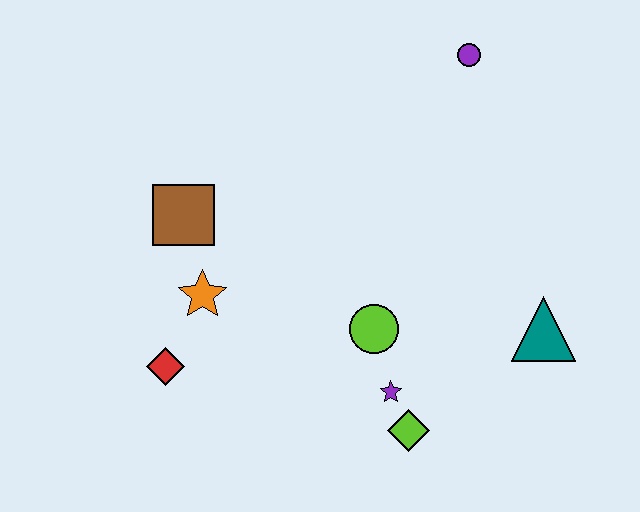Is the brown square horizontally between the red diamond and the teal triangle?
Yes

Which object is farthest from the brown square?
The teal triangle is farthest from the brown square.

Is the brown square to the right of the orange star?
No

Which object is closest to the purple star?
The lime diamond is closest to the purple star.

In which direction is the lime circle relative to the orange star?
The lime circle is to the right of the orange star.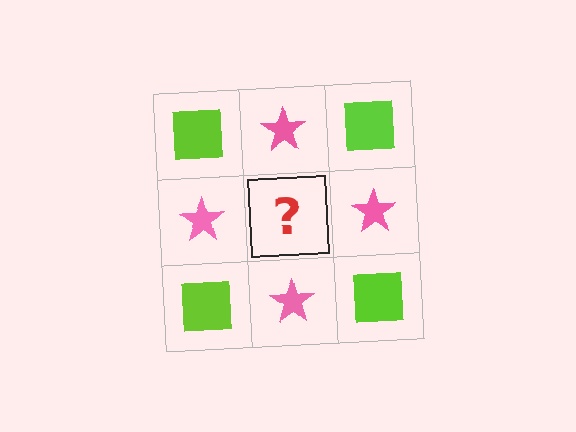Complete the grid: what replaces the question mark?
The question mark should be replaced with a lime square.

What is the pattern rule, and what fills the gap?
The rule is that it alternates lime square and pink star in a checkerboard pattern. The gap should be filled with a lime square.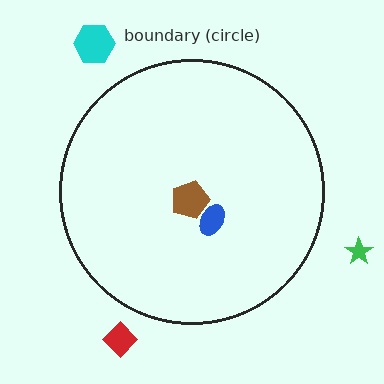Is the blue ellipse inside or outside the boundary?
Inside.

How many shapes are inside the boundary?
2 inside, 3 outside.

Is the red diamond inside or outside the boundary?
Outside.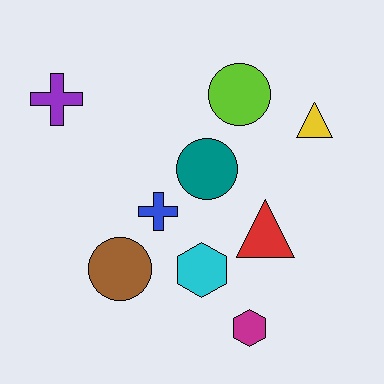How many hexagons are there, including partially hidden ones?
There are 2 hexagons.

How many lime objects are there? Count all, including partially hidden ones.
There is 1 lime object.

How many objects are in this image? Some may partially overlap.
There are 9 objects.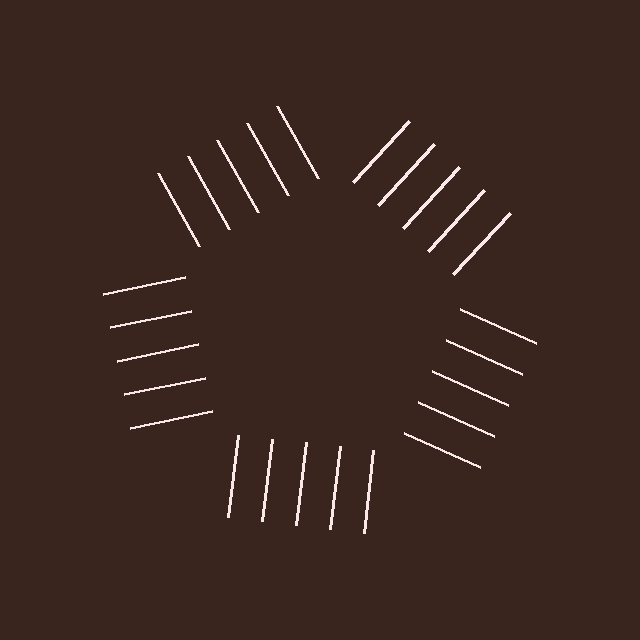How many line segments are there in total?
25 — 5 along each of the 5 edges.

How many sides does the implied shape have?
5 sides — the line-ends trace a pentagon.